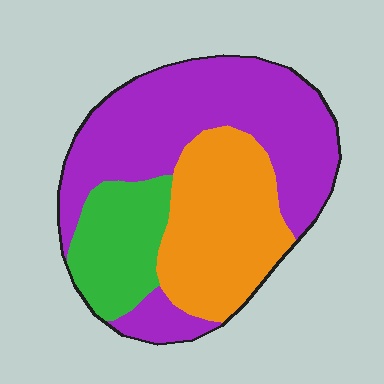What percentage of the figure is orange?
Orange takes up about one third (1/3) of the figure.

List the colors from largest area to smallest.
From largest to smallest: purple, orange, green.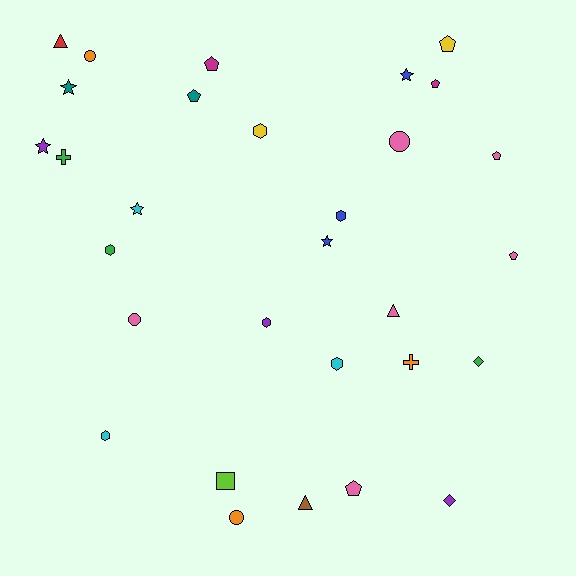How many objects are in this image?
There are 30 objects.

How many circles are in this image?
There are 4 circles.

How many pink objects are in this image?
There are 6 pink objects.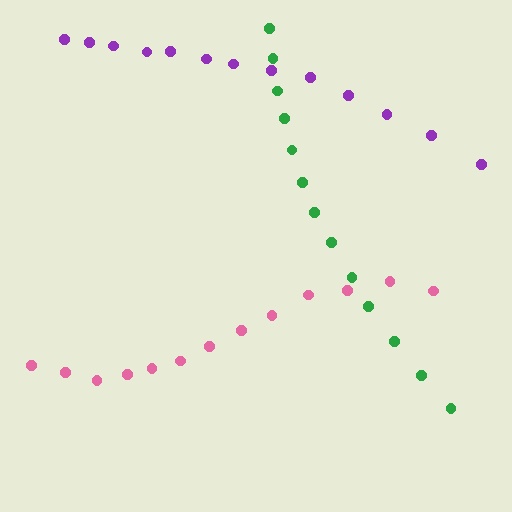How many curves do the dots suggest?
There are 3 distinct paths.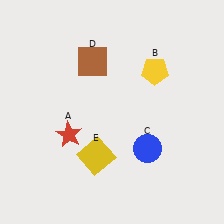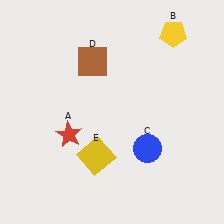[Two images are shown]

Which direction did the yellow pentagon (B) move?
The yellow pentagon (B) moved up.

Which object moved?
The yellow pentagon (B) moved up.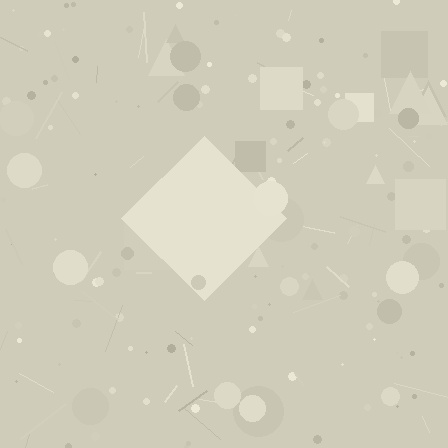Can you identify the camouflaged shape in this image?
The camouflaged shape is a diamond.